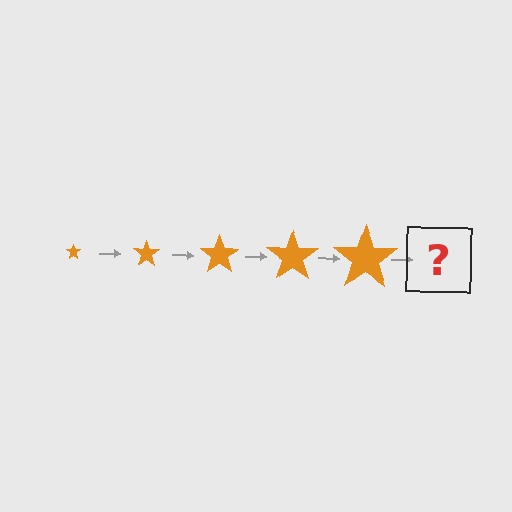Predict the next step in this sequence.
The next step is an orange star, larger than the previous one.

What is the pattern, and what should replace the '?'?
The pattern is that the star gets progressively larger each step. The '?' should be an orange star, larger than the previous one.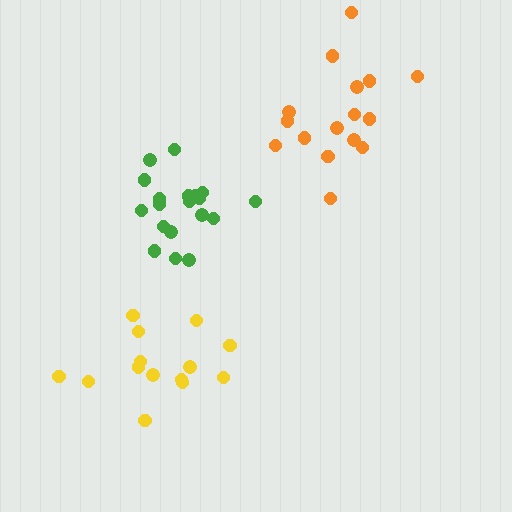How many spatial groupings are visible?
There are 3 spatial groupings.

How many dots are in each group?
Group 1: 19 dots, Group 2: 14 dots, Group 3: 16 dots (49 total).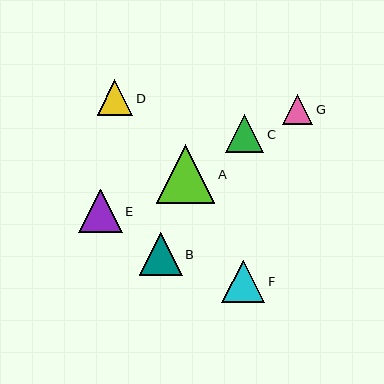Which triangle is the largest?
Triangle A is the largest with a size of approximately 58 pixels.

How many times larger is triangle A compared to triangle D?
Triangle A is approximately 1.6 times the size of triangle D.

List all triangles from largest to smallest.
From largest to smallest: A, E, B, F, C, D, G.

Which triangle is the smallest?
Triangle G is the smallest with a size of approximately 30 pixels.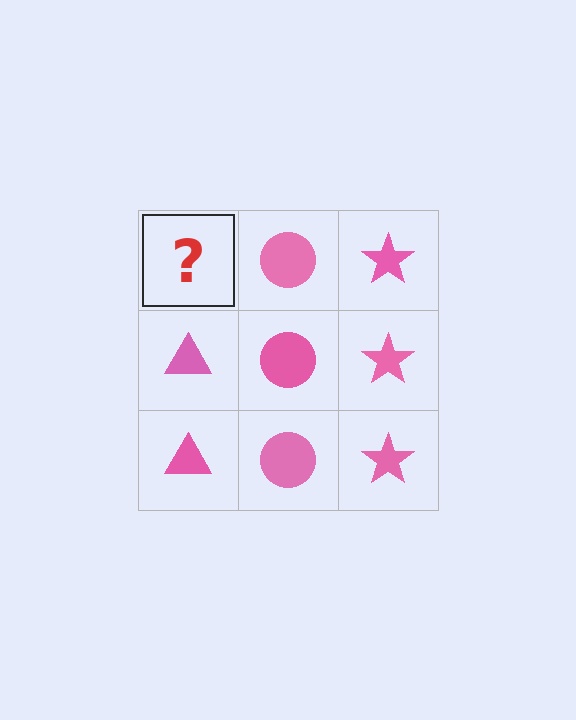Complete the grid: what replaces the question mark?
The question mark should be replaced with a pink triangle.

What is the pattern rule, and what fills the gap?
The rule is that each column has a consistent shape. The gap should be filled with a pink triangle.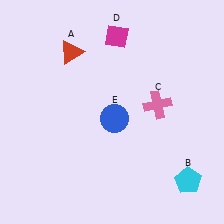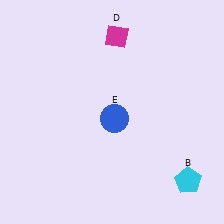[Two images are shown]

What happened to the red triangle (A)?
The red triangle (A) was removed in Image 2. It was in the top-left area of Image 1.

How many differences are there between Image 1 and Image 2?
There are 2 differences between the two images.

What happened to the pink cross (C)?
The pink cross (C) was removed in Image 2. It was in the top-right area of Image 1.